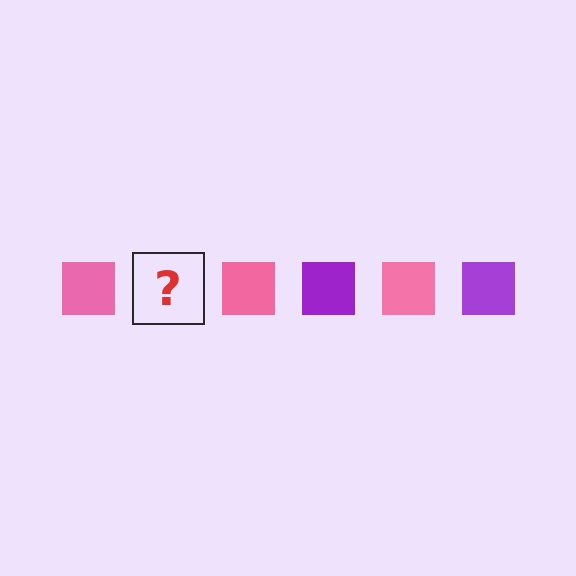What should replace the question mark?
The question mark should be replaced with a purple square.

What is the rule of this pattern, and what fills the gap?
The rule is that the pattern cycles through pink, purple squares. The gap should be filled with a purple square.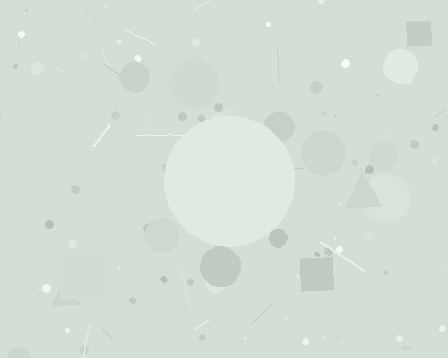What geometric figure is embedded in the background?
A circle is embedded in the background.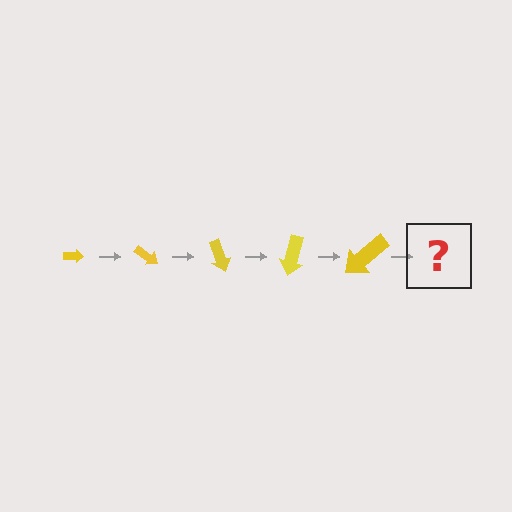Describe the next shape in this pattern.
It should be an arrow, larger than the previous one and rotated 175 degrees from the start.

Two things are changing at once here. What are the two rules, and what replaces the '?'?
The two rules are that the arrow grows larger each step and it rotates 35 degrees each step. The '?' should be an arrow, larger than the previous one and rotated 175 degrees from the start.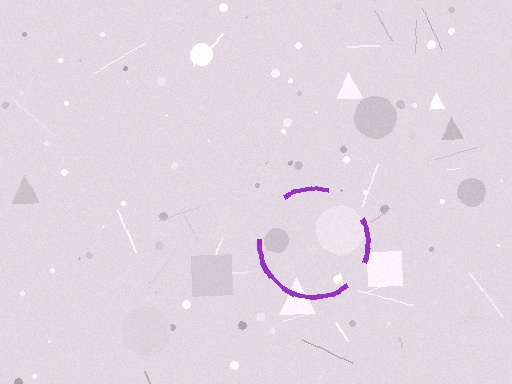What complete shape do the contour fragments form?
The contour fragments form a circle.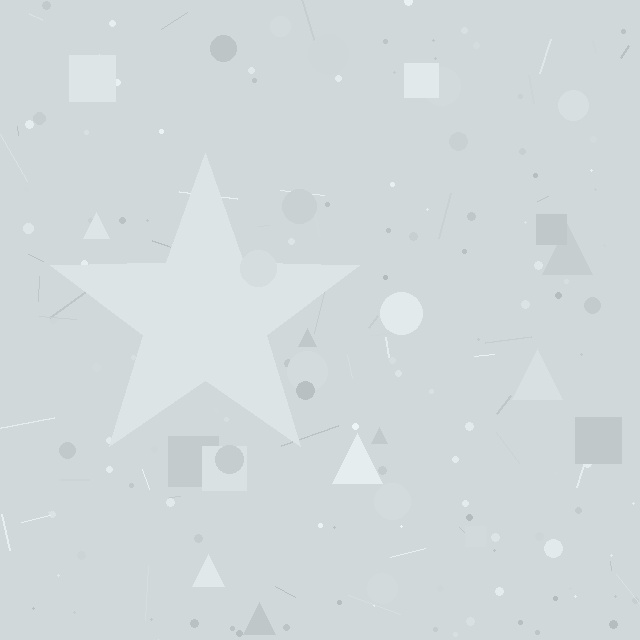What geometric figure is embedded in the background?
A star is embedded in the background.